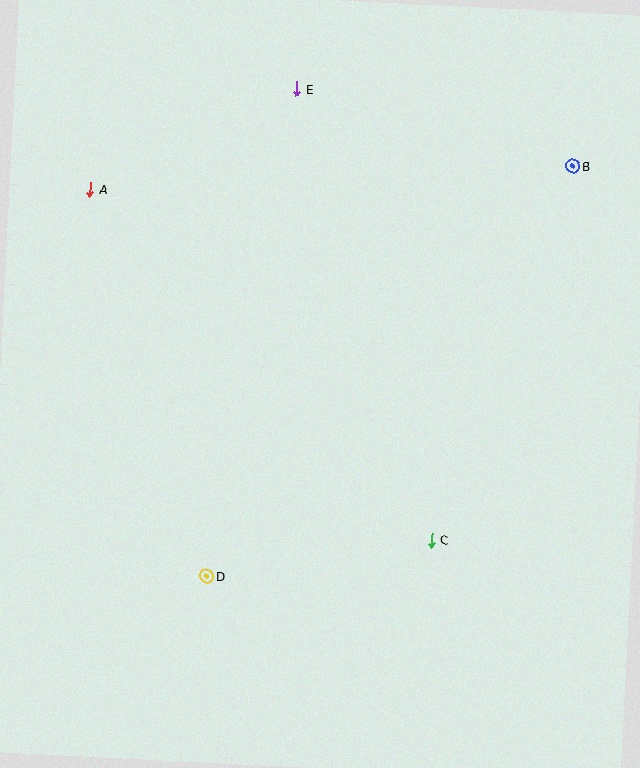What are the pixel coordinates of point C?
Point C is at (432, 540).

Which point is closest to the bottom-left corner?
Point D is closest to the bottom-left corner.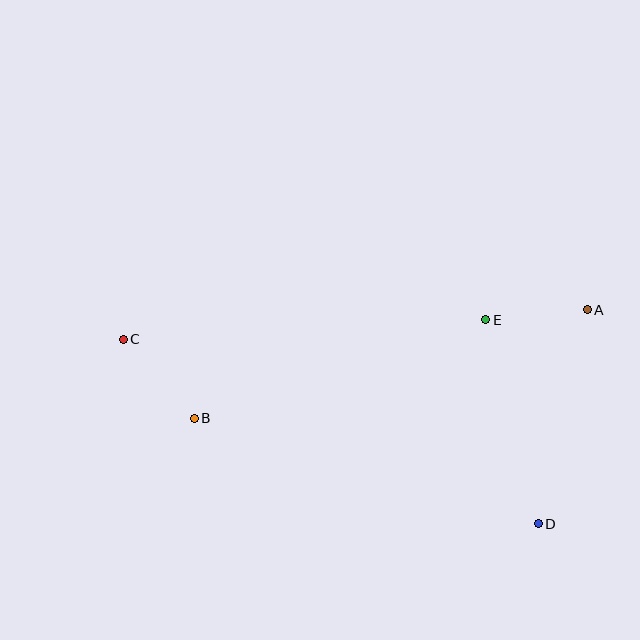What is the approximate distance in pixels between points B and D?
The distance between B and D is approximately 360 pixels.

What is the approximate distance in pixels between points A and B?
The distance between A and B is approximately 408 pixels.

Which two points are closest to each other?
Points A and E are closest to each other.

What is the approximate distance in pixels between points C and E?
The distance between C and E is approximately 363 pixels.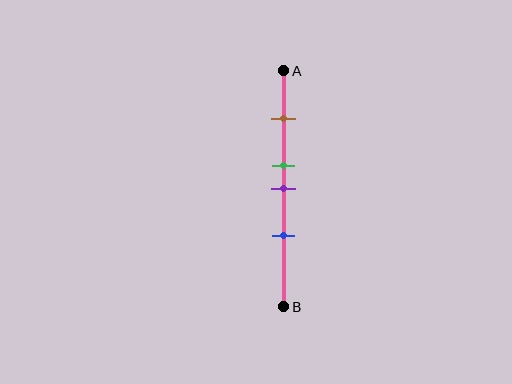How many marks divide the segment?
There are 4 marks dividing the segment.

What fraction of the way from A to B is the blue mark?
The blue mark is approximately 70% (0.7) of the way from A to B.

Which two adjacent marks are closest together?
The green and purple marks are the closest adjacent pair.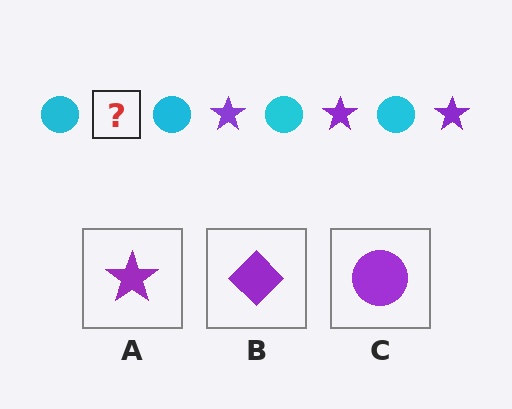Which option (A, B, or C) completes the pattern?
A.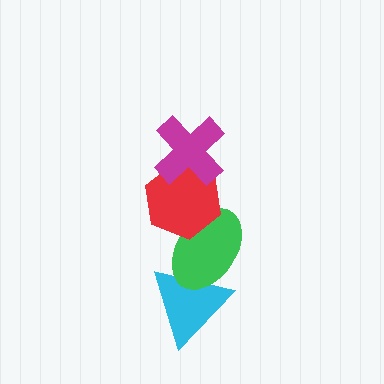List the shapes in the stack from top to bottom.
From top to bottom: the magenta cross, the red hexagon, the green ellipse, the cyan triangle.